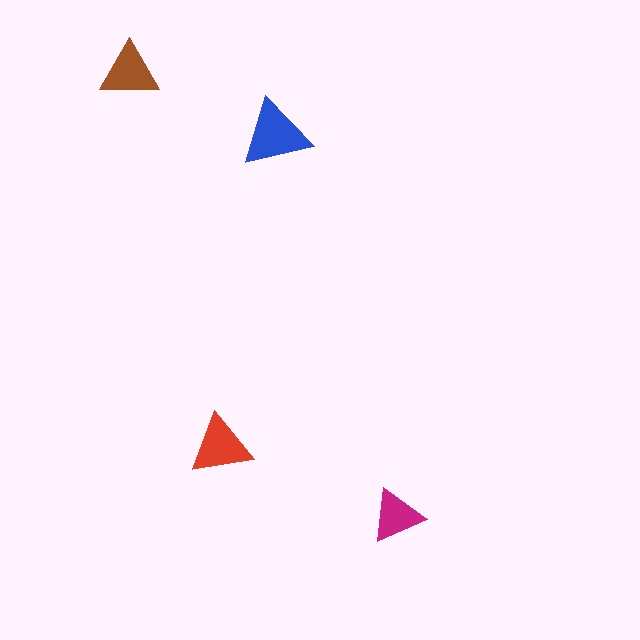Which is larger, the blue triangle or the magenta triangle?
The blue one.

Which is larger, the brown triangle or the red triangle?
The red one.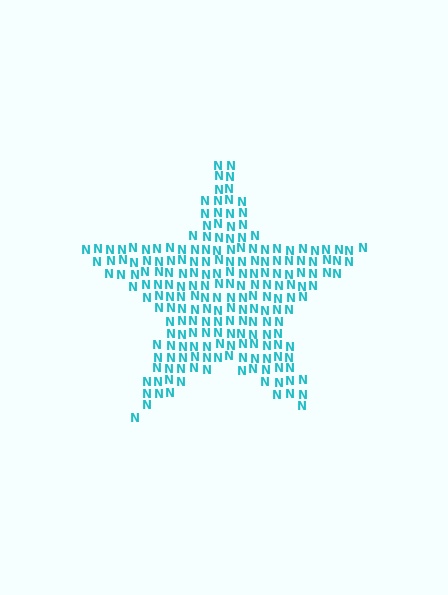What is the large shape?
The large shape is a star.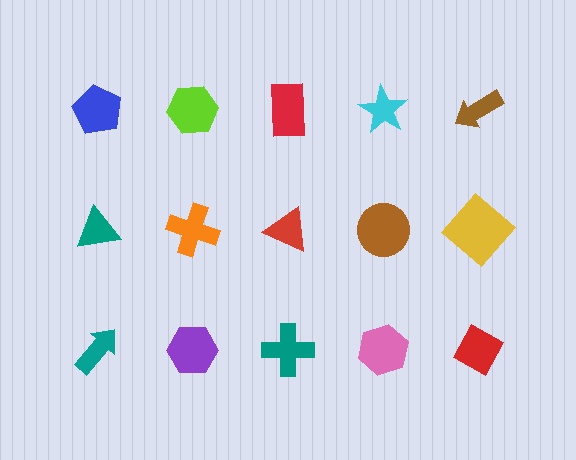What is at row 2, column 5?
A yellow diamond.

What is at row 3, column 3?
A teal cross.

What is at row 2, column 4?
A brown circle.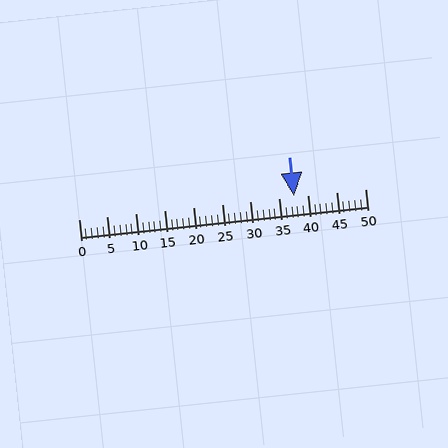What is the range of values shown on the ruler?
The ruler shows values from 0 to 50.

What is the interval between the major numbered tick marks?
The major tick marks are spaced 5 units apart.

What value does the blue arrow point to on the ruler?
The blue arrow points to approximately 38.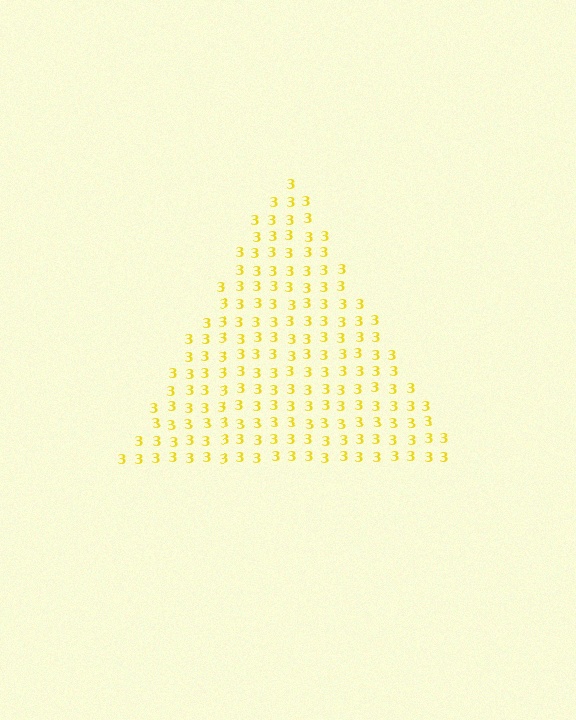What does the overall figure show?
The overall figure shows a triangle.